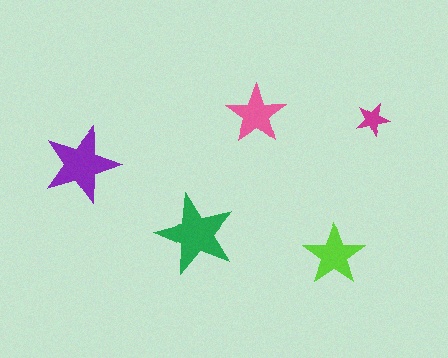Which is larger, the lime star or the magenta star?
The lime one.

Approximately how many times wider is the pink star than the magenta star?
About 2 times wider.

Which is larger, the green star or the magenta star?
The green one.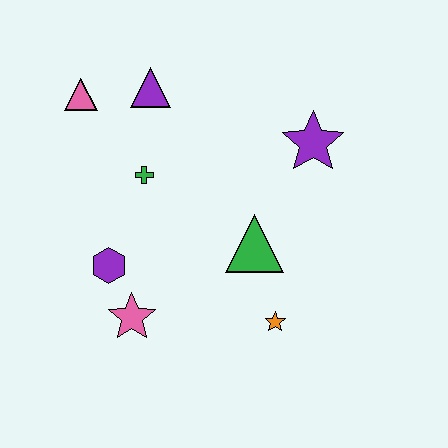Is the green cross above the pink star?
Yes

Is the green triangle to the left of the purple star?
Yes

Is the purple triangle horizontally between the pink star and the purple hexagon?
No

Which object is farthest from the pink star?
The purple star is farthest from the pink star.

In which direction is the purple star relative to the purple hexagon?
The purple star is to the right of the purple hexagon.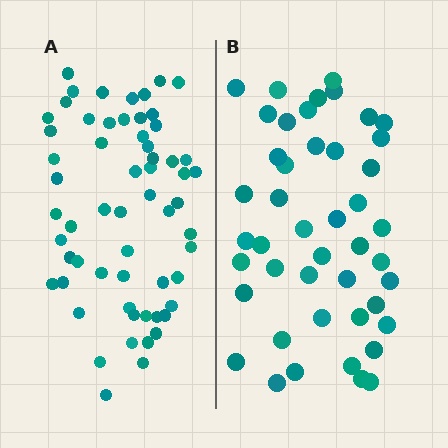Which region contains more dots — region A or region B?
Region A (the left region) has more dots.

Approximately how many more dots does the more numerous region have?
Region A has approximately 15 more dots than region B.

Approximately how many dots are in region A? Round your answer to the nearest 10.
About 60 dots.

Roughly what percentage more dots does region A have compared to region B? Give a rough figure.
About 35% more.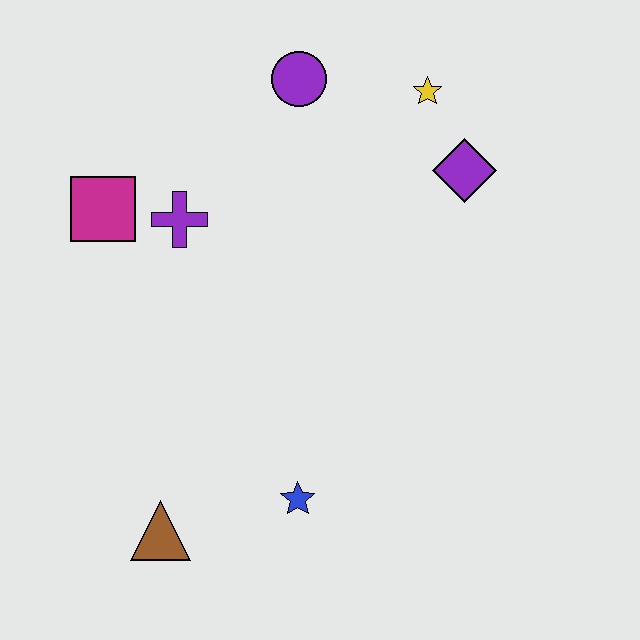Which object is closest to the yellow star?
The purple diamond is closest to the yellow star.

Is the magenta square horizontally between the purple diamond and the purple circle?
No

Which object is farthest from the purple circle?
The brown triangle is farthest from the purple circle.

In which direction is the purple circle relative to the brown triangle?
The purple circle is above the brown triangle.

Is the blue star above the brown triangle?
Yes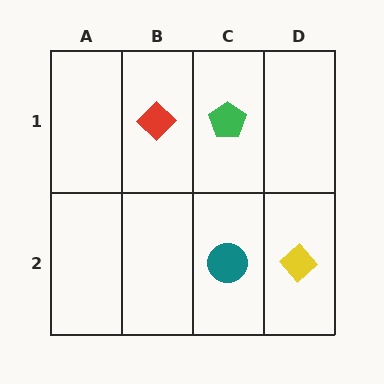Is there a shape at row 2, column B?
No, that cell is empty.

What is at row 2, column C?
A teal circle.